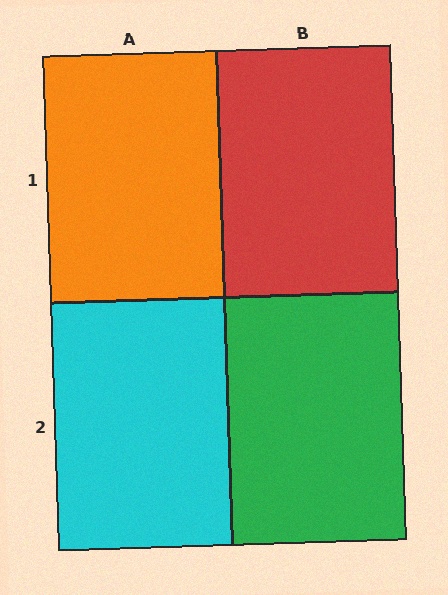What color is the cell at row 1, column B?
Red.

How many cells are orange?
1 cell is orange.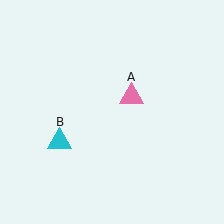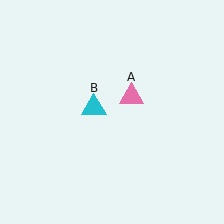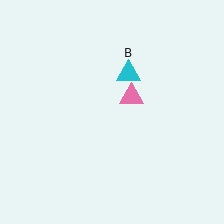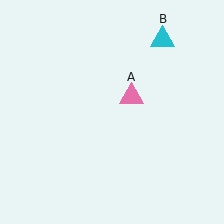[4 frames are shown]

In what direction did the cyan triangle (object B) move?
The cyan triangle (object B) moved up and to the right.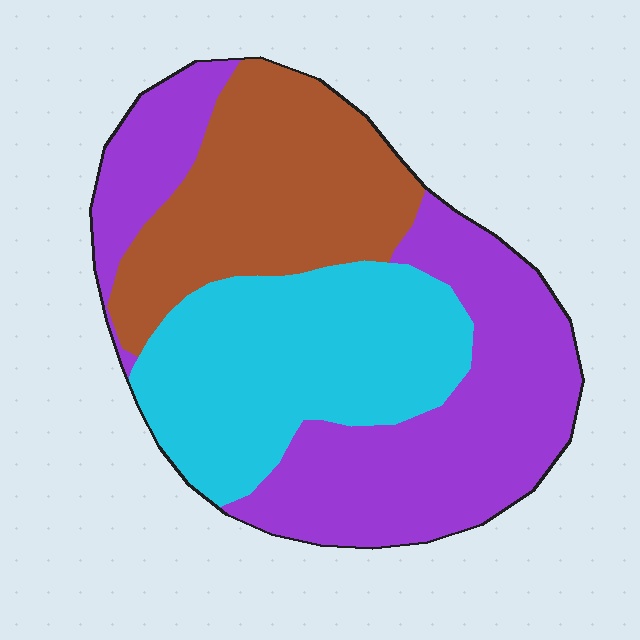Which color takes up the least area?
Brown, at roughly 25%.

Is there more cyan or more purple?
Purple.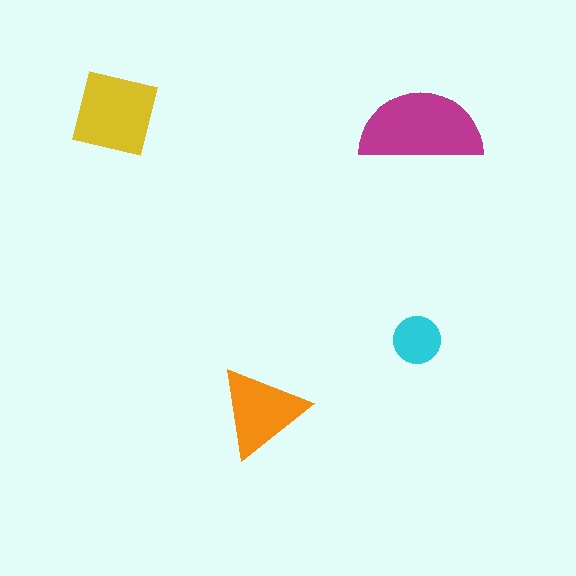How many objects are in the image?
There are 4 objects in the image.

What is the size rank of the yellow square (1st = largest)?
2nd.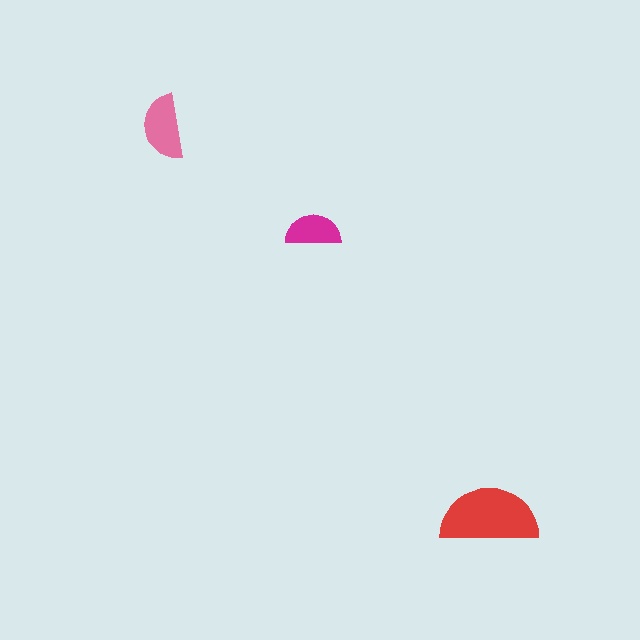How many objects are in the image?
There are 3 objects in the image.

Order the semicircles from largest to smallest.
the red one, the pink one, the magenta one.